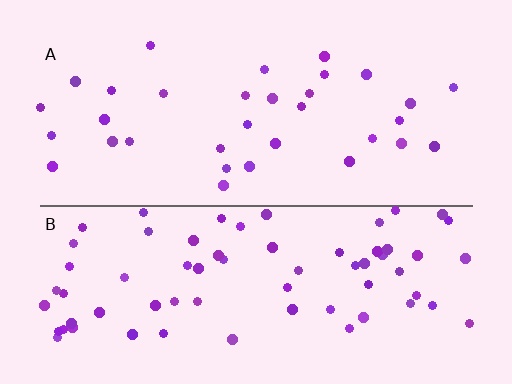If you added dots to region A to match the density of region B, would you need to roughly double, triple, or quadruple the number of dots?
Approximately double.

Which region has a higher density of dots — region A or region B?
B (the bottom).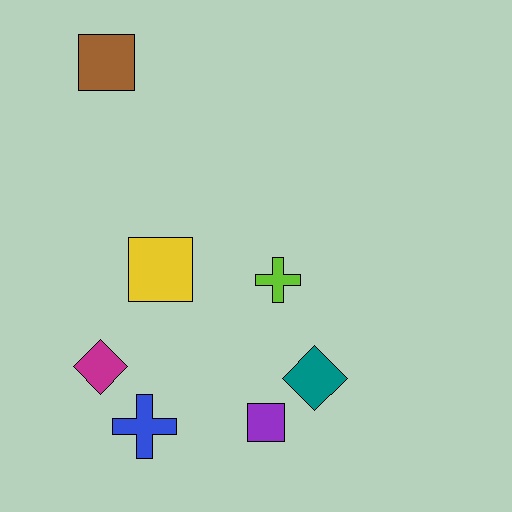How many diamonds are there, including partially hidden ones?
There are 2 diamonds.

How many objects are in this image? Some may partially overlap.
There are 7 objects.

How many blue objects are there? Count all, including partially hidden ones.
There is 1 blue object.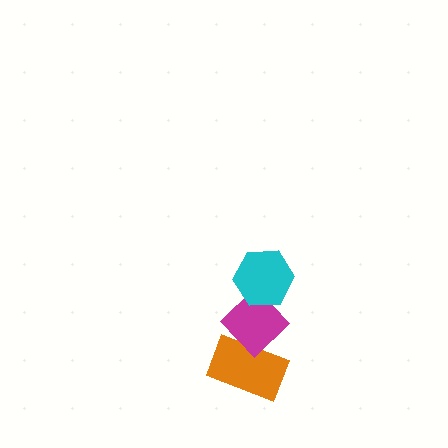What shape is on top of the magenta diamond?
The cyan hexagon is on top of the magenta diamond.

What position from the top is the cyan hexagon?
The cyan hexagon is 1st from the top.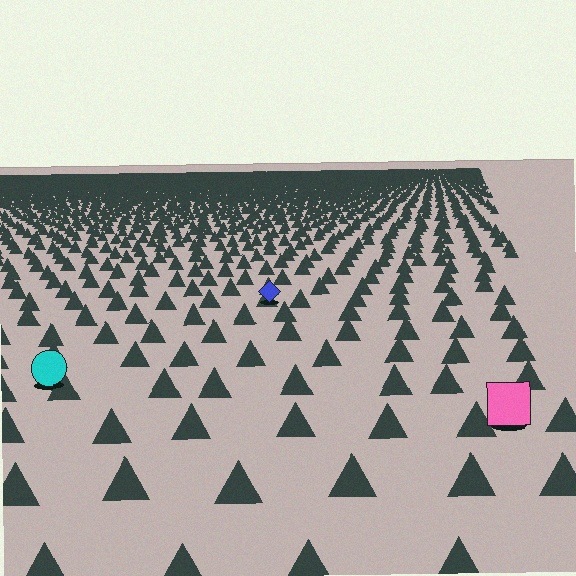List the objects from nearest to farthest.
From nearest to farthest: the pink square, the cyan circle, the blue diamond.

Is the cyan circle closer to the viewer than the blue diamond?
Yes. The cyan circle is closer — you can tell from the texture gradient: the ground texture is coarser near it.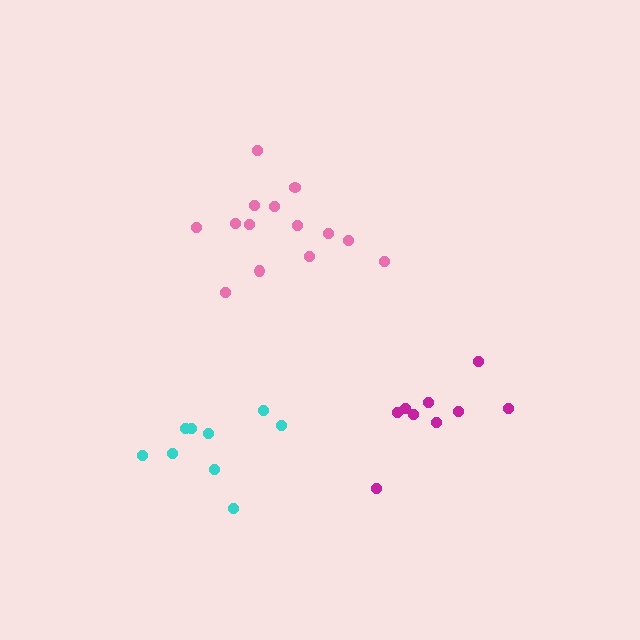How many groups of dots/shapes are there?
There are 3 groups.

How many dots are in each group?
Group 1: 9 dots, Group 2: 9 dots, Group 3: 14 dots (32 total).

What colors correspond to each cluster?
The clusters are colored: magenta, cyan, pink.